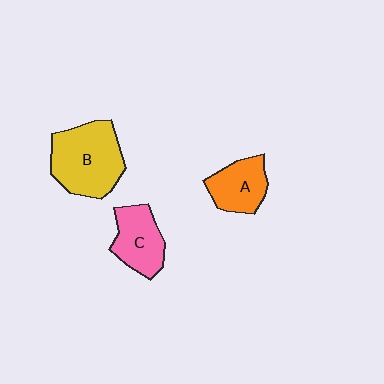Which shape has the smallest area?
Shape A (orange).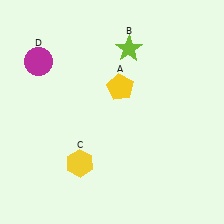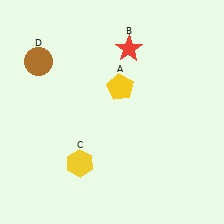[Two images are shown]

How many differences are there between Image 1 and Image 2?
There are 2 differences between the two images.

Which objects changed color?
B changed from lime to red. D changed from magenta to brown.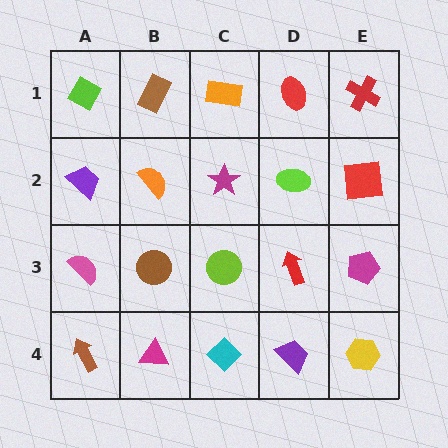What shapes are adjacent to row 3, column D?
A lime ellipse (row 2, column D), a purple trapezoid (row 4, column D), a lime circle (row 3, column C), a magenta pentagon (row 3, column E).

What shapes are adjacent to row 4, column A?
A pink semicircle (row 3, column A), a magenta triangle (row 4, column B).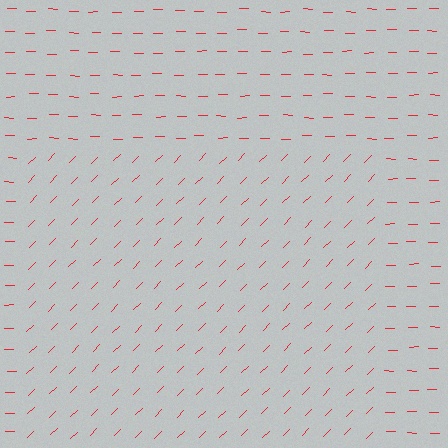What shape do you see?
I see a rectangle.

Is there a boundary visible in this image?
Yes, there is a texture boundary formed by a change in line orientation.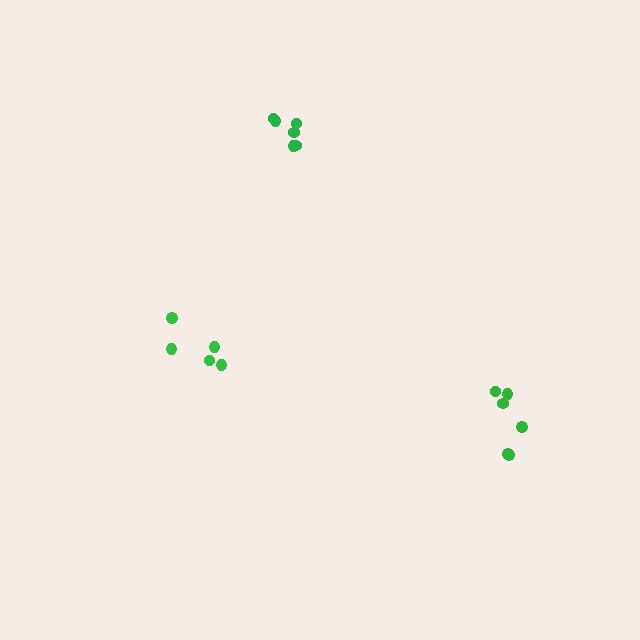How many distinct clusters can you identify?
There are 3 distinct clusters.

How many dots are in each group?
Group 1: 5 dots, Group 2: 6 dots, Group 3: 6 dots (17 total).